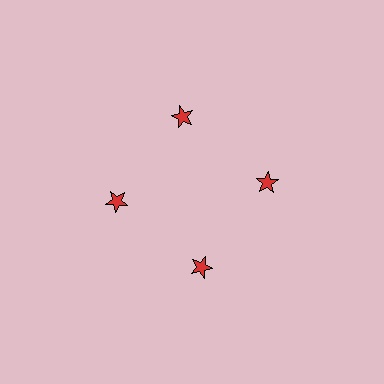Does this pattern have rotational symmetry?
Yes, this pattern has 4-fold rotational symmetry. It looks the same after rotating 90 degrees around the center.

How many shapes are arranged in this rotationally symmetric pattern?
There are 4 shapes, arranged in 4 groups of 1.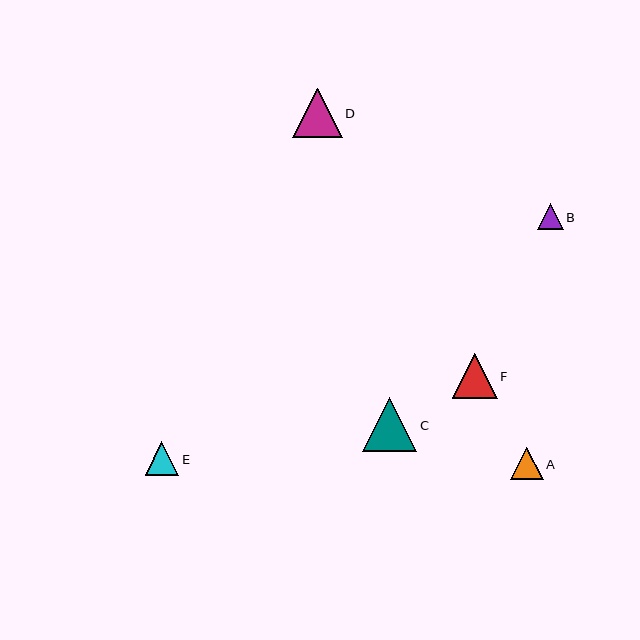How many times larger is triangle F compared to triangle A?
Triangle F is approximately 1.4 times the size of triangle A.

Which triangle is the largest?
Triangle C is the largest with a size of approximately 54 pixels.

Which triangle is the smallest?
Triangle B is the smallest with a size of approximately 26 pixels.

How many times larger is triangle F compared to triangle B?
Triangle F is approximately 1.8 times the size of triangle B.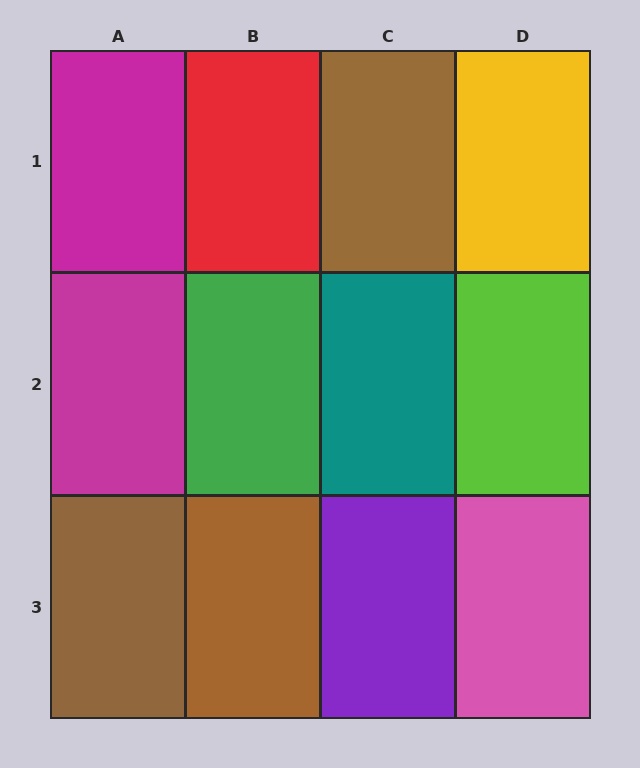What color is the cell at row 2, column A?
Magenta.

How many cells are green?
1 cell is green.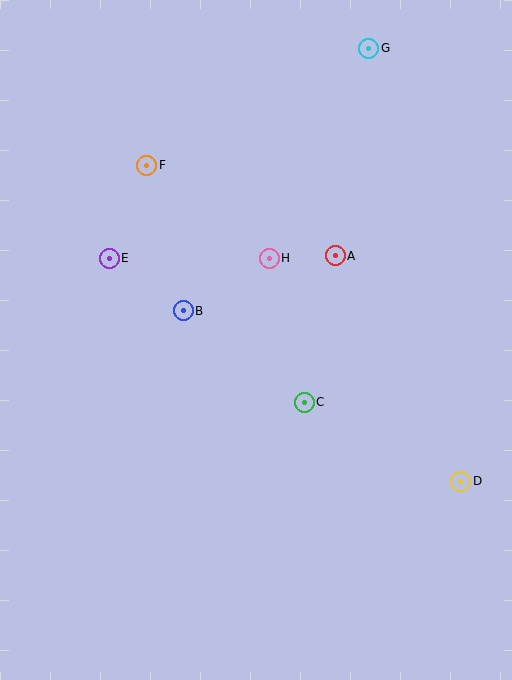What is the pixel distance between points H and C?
The distance between H and C is 148 pixels.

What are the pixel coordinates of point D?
Point D is at (461, 481).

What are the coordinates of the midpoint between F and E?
The midpoint between F and E is at (128, 212).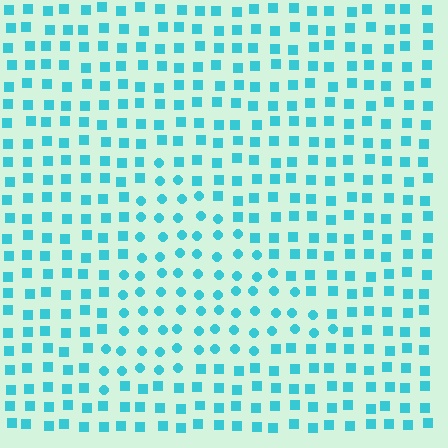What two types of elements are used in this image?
The image uses circles inside the triangle region and squares outside it.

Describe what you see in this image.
The image is filled with small cyan elements arranged in a uniform grid. A triangle-shaped region contains circles, while the surrounding area contains squares. The boundary is defined purely by the change in element shape.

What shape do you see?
I see a triangle.